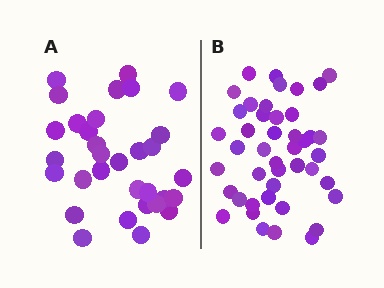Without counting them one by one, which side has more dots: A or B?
Region B (the right region) has more dots.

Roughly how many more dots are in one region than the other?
Region B has roughly 12 or so more dots than region A.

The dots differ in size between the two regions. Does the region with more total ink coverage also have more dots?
No. Region A has more total ink coverage because its dots are larger, but region B actually contains more individual dots. Total area can be misleading — the number of items is what matters here.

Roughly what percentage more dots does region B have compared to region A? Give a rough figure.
About 40% more.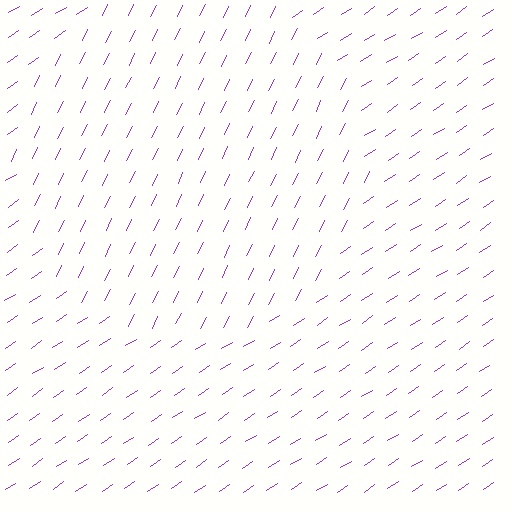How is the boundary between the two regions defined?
The boundary is defined purely by a change in line orientation (approximately 30 degrees difference). All lines are the same color and thickness.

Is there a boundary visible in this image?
Yes, there is a texture boundary formed by a change in line orientation.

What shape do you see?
I see a circle.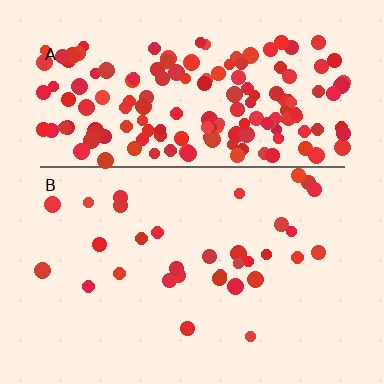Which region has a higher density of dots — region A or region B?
A (the top).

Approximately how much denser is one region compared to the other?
Approximately 5.3× — region A over region B.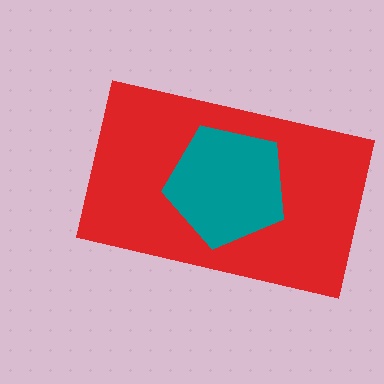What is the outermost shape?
The red rectangle.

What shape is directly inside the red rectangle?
The teal pentagon.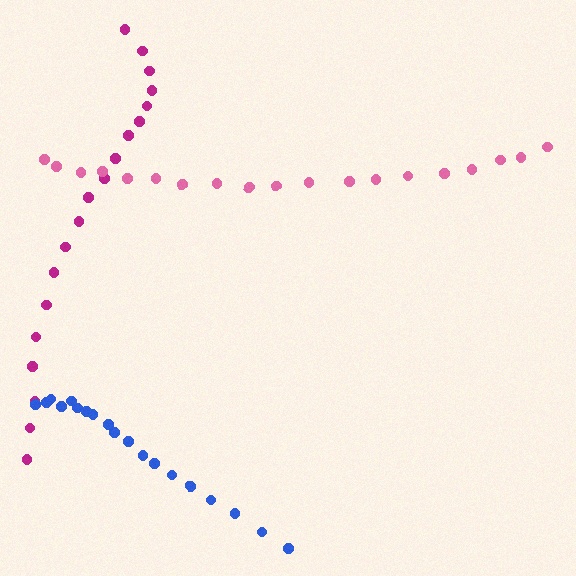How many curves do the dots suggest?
There are 3 distinct paths.